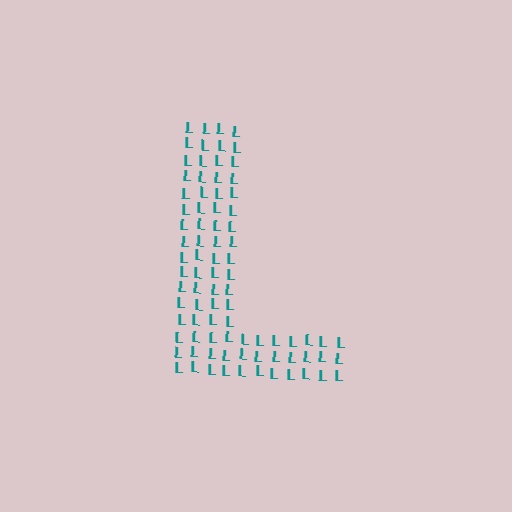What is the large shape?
The large shape is the letter L.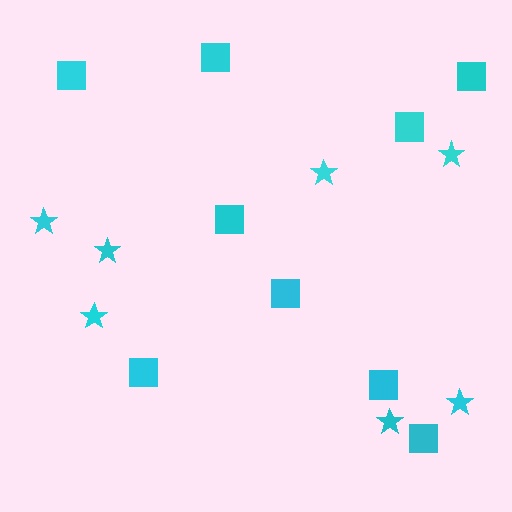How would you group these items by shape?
There are 2 groups: one group of squares (9) and one group of stars (7).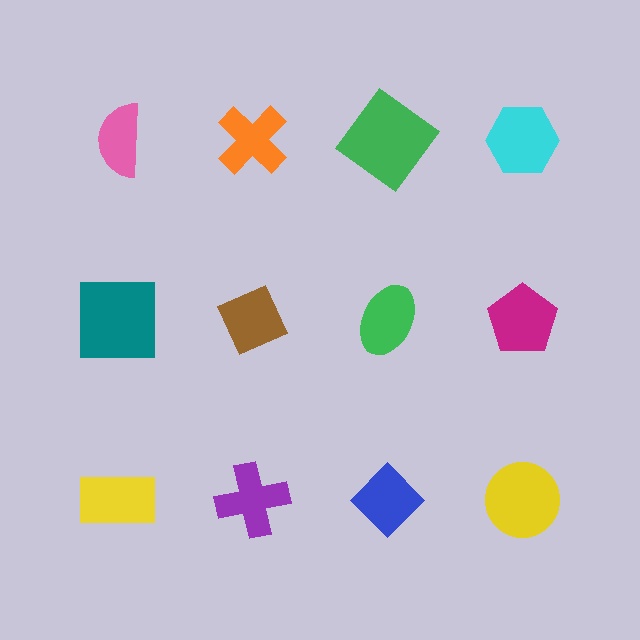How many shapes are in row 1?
4 shapes.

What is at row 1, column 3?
A green diamond.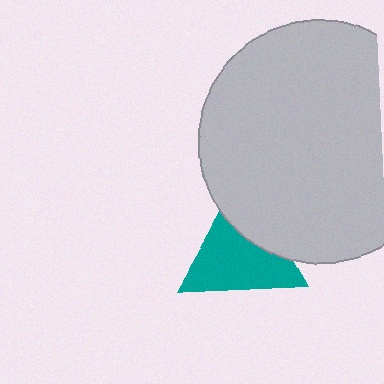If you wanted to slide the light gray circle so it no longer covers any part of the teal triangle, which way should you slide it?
Slide it toward the upper-right — that is the most direct way to separate the two shapes.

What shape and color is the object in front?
The object in front is a light gray circle.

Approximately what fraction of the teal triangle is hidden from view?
Roughly 31% of the teal triangle is hidden behind the light gray circle.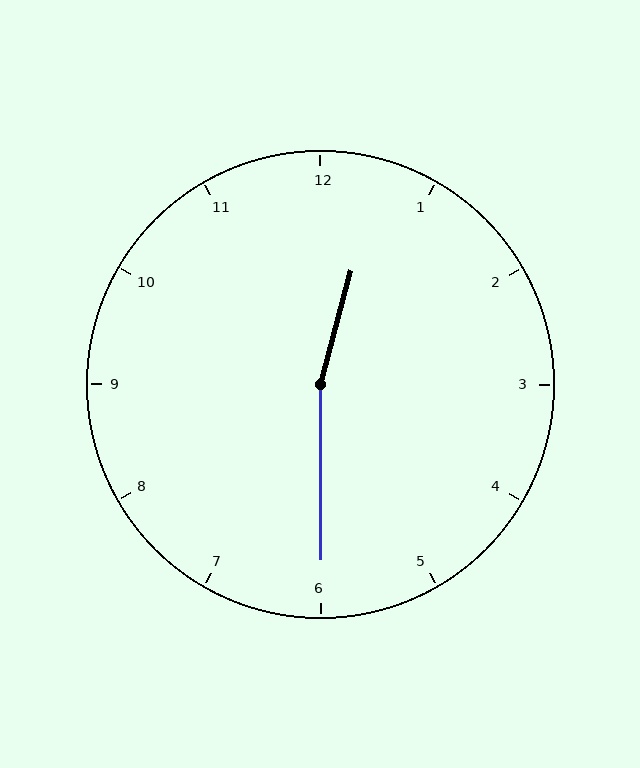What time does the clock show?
12:30.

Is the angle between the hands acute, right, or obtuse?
It is obtuse.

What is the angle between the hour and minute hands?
Approximately 165 degrees.